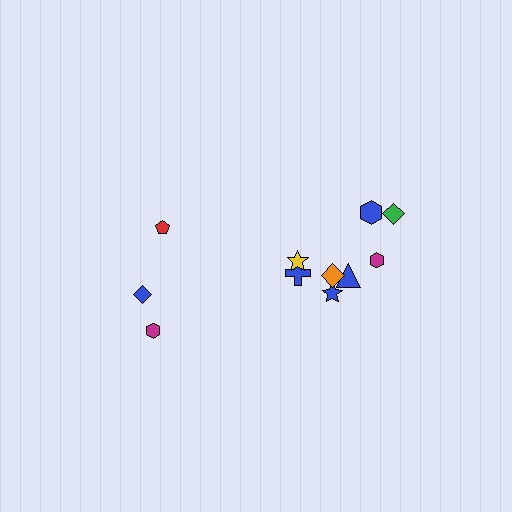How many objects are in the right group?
There are 8 objects.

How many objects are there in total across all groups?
There are 11 objects.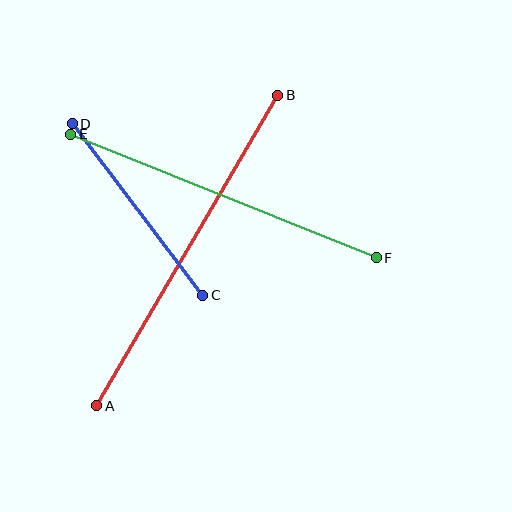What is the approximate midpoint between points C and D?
The midpoint is at approximately (137, 210) pixels.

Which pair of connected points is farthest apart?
Points A and B are farthest apart.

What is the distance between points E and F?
The distance is approximately 329 pixels.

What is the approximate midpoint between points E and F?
The midpoint is at approximately (223, 196) pixels.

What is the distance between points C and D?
The distance is approximately 215 pixels.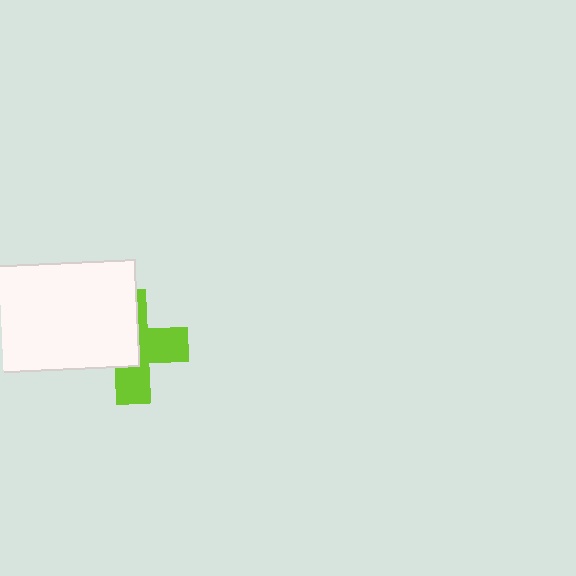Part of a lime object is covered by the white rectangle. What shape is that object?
It is a cross.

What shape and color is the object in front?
The object in front is a white rectangle.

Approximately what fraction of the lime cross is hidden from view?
Roughly 51% of the lime cross is hidden behind the white rectangle.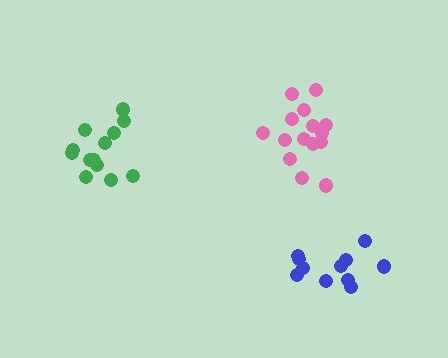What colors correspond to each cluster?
The clusters are colored: green, pink, blue.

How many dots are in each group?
Group 1: 13 dots, Group 2: 15 dots, Group 3: 11 dots (39 total).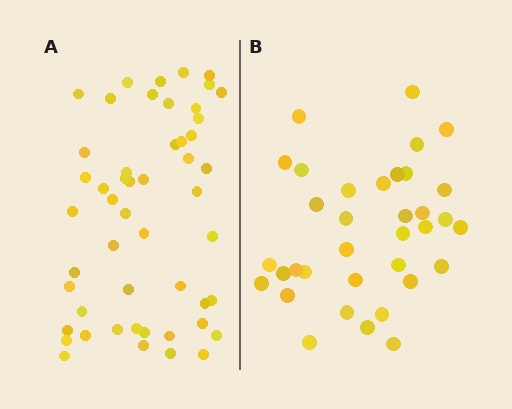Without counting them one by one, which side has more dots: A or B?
Region A (the left region) has more dots.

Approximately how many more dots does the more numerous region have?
Region A has approximately 15 more dots than region B.